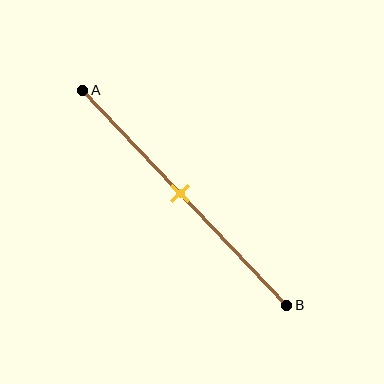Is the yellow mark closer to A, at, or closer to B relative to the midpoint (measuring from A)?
The yellow mark is approximately at the midpoint of segment AB.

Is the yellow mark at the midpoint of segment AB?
Yes, the mark is approximately at the midpoint.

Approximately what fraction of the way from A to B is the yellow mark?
The yellow mark is approximately 50% of the way from A to B.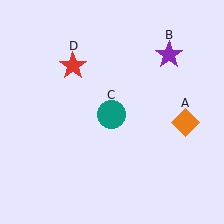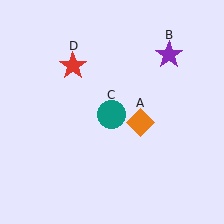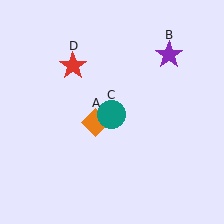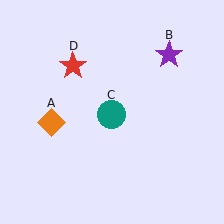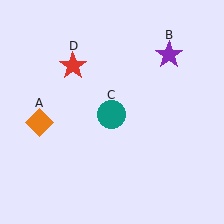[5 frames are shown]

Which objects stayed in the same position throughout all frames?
Purple star (object B) and teal circle (object C) and red star (object D) remained stationary.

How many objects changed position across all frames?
1 object changed position: orange diamond (object A).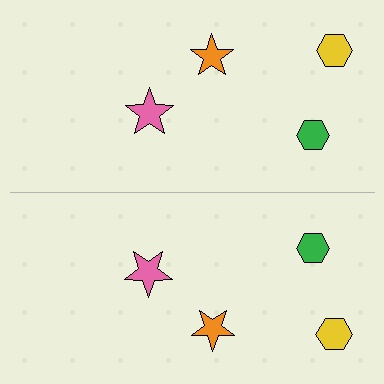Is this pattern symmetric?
Yes, this pattern has bilateral (reflection) symmetry.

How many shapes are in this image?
There are 8 shapes in this image.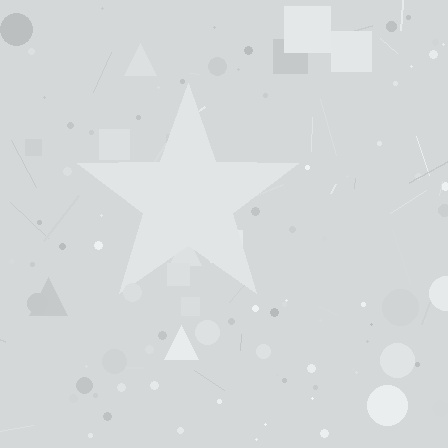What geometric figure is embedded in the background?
A star is embedded in the background.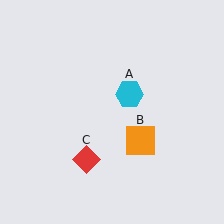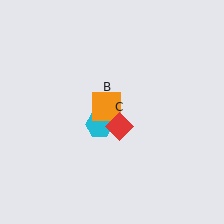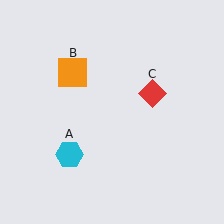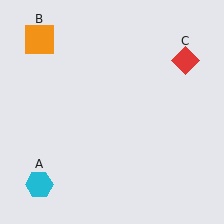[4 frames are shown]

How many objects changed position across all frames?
3 objects changed position: cyan hexagon (object A), orange square (object B), red diamond (object C).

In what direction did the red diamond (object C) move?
The red diamond (object C) moved up and to the right.